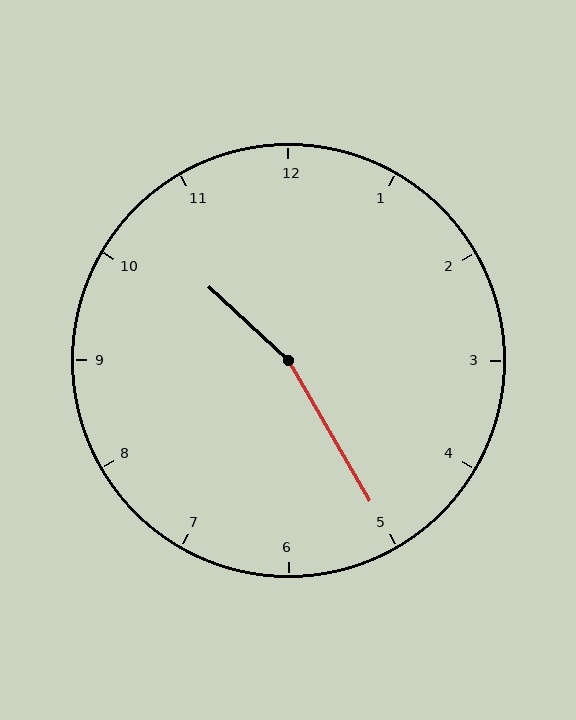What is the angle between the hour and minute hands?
Approximately 162 degrees.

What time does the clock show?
10:25.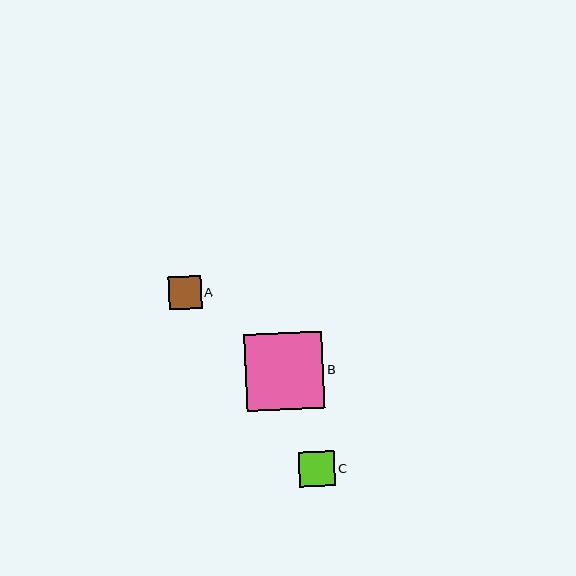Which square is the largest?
Square B is the largest with a size of approximately 78 pixels.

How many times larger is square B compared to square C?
Square B is approximately 2.2 times the size of square C.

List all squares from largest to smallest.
From largest to smallest: B, C, A.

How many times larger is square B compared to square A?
Square B is approximately 2.3 times the size of square A.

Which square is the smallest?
Square A is the smallest with a size of approximately 33 pixels.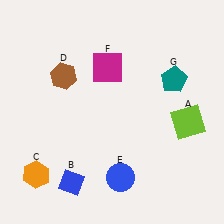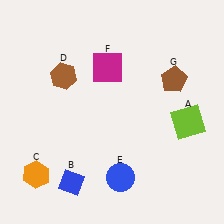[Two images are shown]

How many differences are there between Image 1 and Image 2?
There is 1 difference between the two images.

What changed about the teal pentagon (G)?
In Image 1, G is teal. In Image 2, it changed to brown.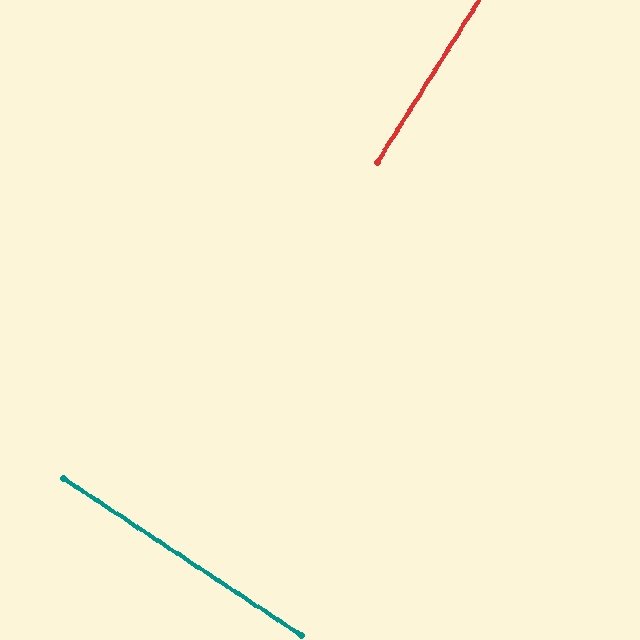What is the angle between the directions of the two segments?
Approximately 89 degrees.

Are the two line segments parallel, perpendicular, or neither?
Perpendicular — they meet at approximately 89°.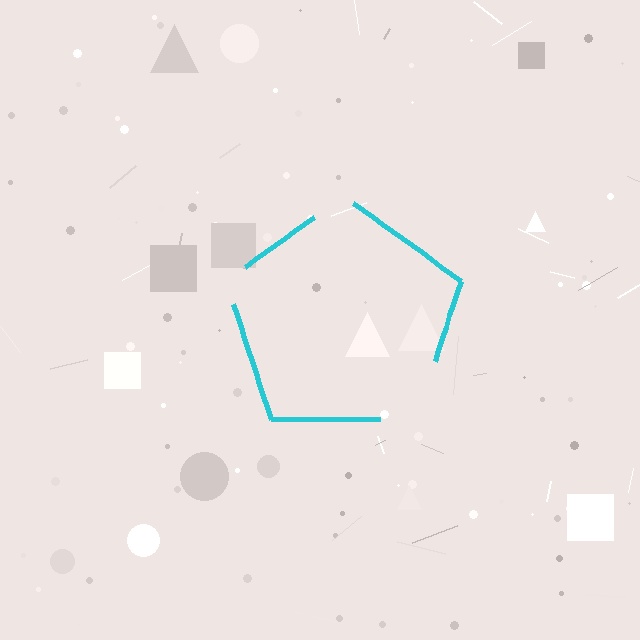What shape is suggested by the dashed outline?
The dashed outline suggests a pentagon.